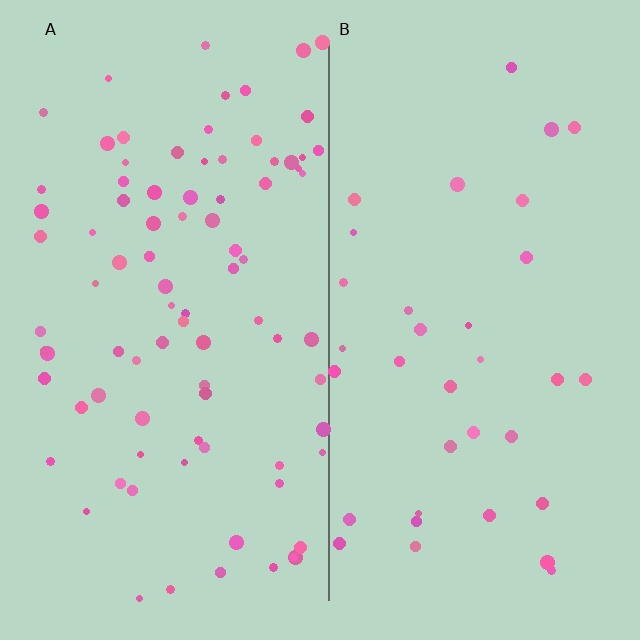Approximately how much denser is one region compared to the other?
Approximately 2.5× — region A over region B.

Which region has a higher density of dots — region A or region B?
A (the left).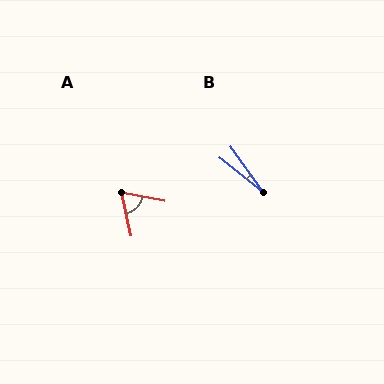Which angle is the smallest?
B, at approximately 16 degrees.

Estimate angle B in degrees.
Approximately 16 degrees.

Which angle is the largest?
A, at approximately 67 degrees.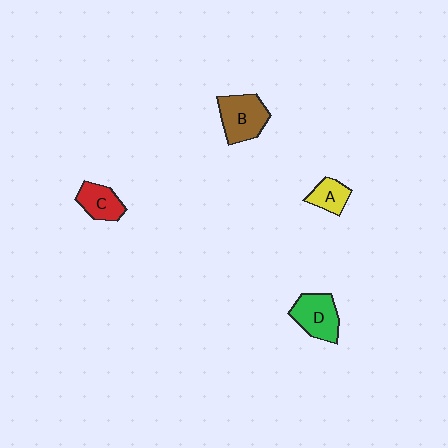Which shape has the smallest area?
Shape A (yellow).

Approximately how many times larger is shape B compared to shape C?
Approximately 1.4 times.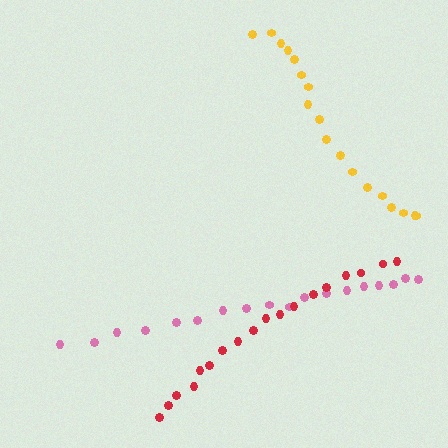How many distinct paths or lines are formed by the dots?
There are 3 distinct paths.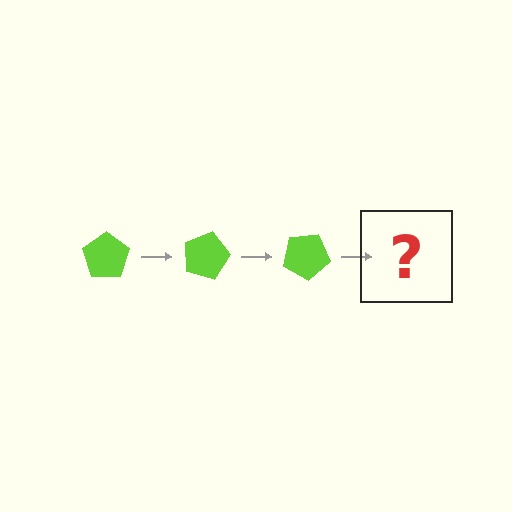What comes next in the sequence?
The next element should be a lime pentagon rotated 45 degrees.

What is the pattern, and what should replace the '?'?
The pattern is that the pentagon rotates 15 degrees each step. The '?' should be a lime pentagon rotated 45 degrees.